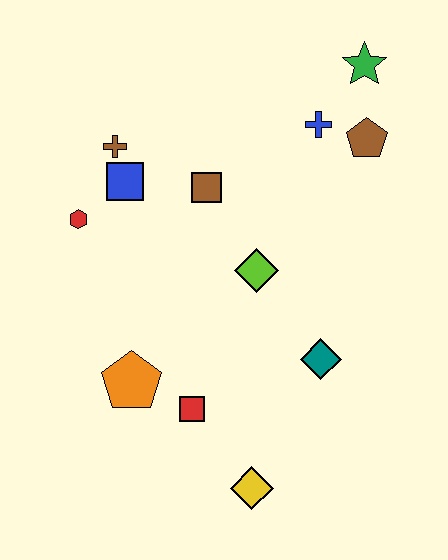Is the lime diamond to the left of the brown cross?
No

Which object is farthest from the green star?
The yellow diamond is farthest from the green star.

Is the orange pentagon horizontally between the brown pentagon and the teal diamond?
No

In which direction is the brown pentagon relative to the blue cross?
The brown pentagon is to the right of the blue cross.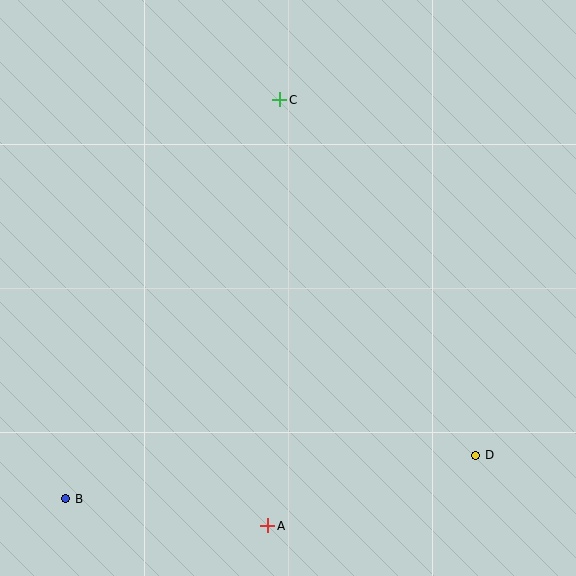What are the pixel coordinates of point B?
Point B is at (66, 499).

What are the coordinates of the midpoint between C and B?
The midpoint between C and B is at (173, 299).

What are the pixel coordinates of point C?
Point C is at (280, 100).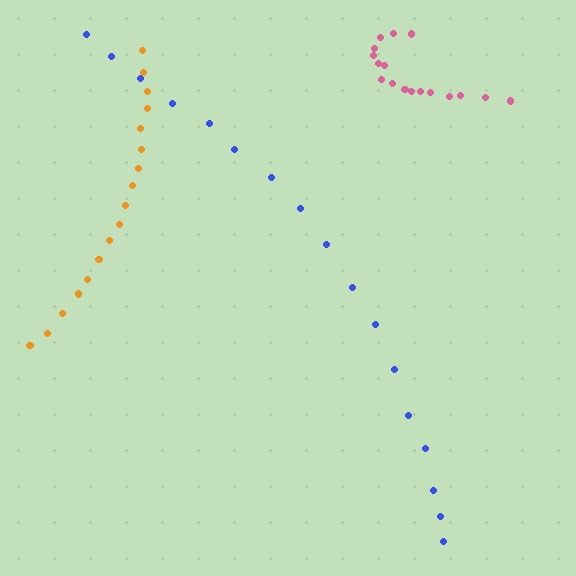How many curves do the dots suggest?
There are 3 distinct paths.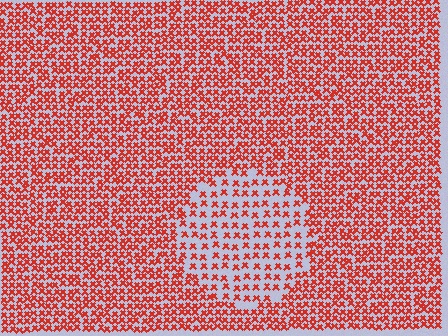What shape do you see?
I see a circle.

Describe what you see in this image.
The image contains small red elements arranged at two different densities. A circle-shaped region is visible where the elements are less densely packed than the surrounding area.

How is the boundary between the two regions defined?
The boundary is defined by a change in element density (approximately 2.0x ratio). All elements are the same color, size, and shape.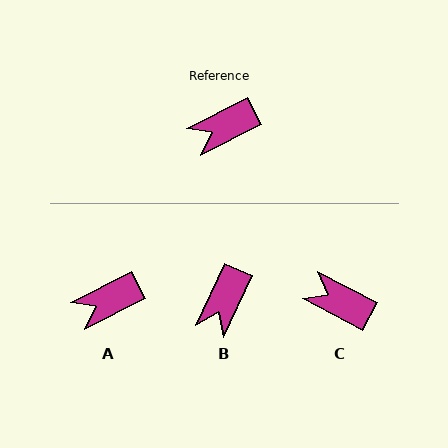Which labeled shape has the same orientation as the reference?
A.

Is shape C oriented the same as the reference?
No, it is off by about 55 degrees.